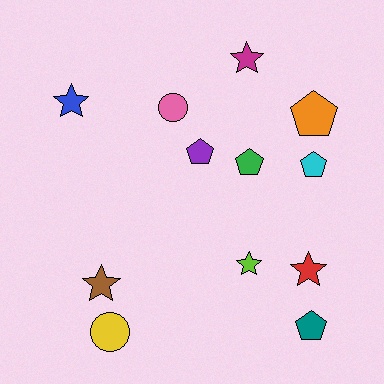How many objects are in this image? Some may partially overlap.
There are 12 objects.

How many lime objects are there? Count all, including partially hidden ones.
There is 1 lime object.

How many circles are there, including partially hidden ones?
There are 2 circles.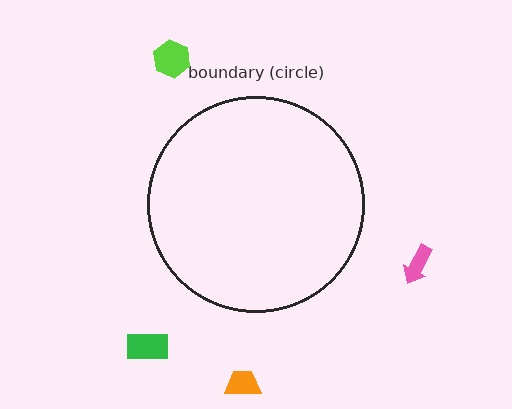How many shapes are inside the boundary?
0 inside, 4 outside.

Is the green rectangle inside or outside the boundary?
Outside.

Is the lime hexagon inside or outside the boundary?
Outside.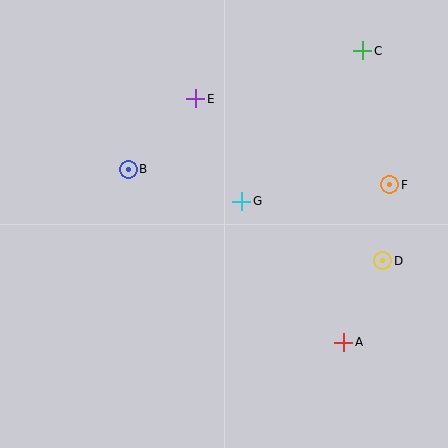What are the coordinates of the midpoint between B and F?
The midpoint between B and F is at (259, 177).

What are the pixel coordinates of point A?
Point A is at (344, 342).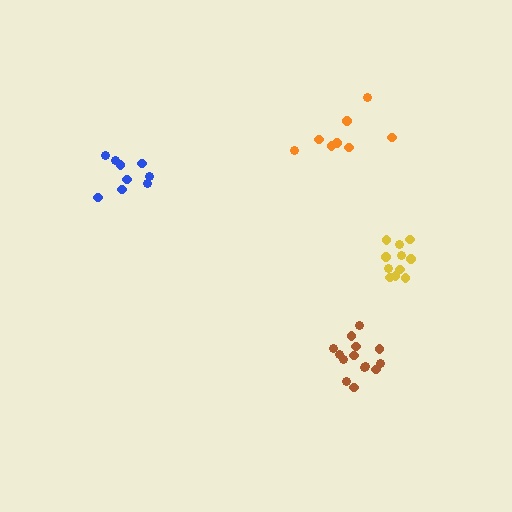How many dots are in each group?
Group 1: 8 dots, Group 2: 9 dots, Group 3: 14 dots, Group 4: 11 dots (42 total).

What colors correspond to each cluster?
The clusters are colored: orange, blue, brown, yellow.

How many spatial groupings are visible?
There are 4 spatial groupings.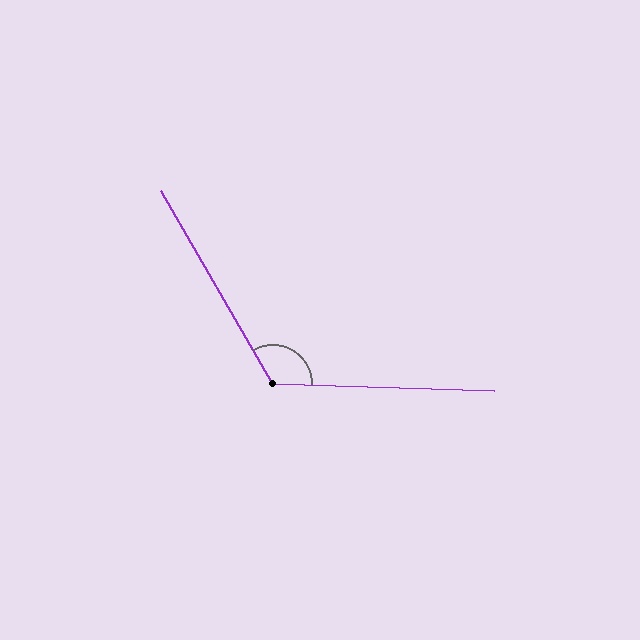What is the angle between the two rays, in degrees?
Approximately 122 degrees.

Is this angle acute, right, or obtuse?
It is obtuse.